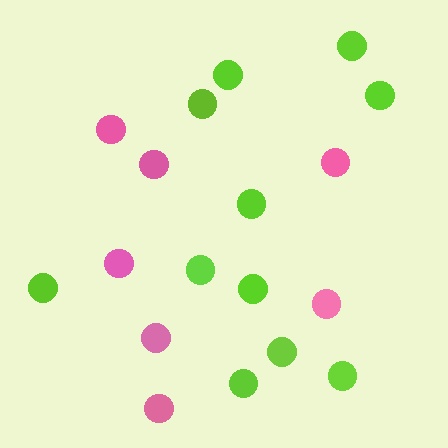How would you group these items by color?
There are 2 groups: one group of pink circles (7) and one group of lime circles (11).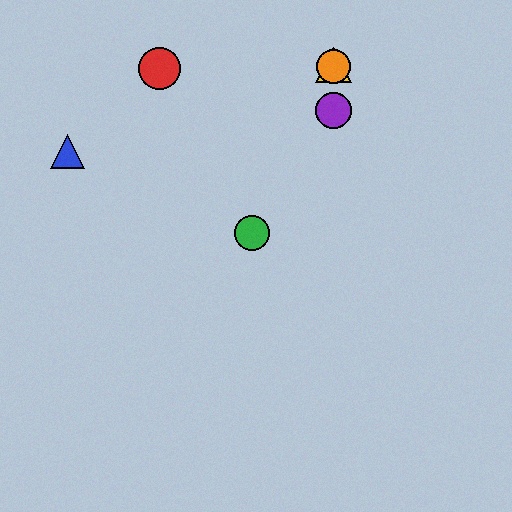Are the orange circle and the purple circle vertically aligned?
Yes, both are at x≈334.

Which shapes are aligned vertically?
The yellow triangle, the purple circle, the orange circle are aligned vertically.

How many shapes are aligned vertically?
3 shapes (the yellow triangle, the purple circle, the orange circle) are aligned vertically.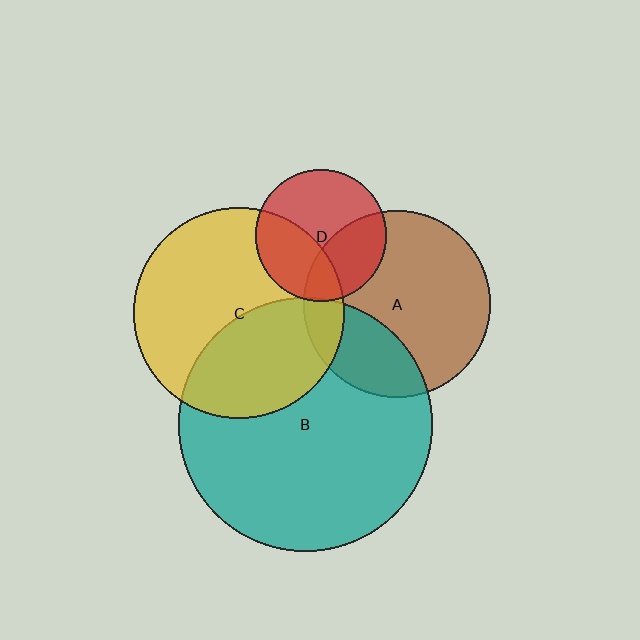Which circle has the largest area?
Circle B (teal).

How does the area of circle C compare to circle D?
Approximately 2.6 times.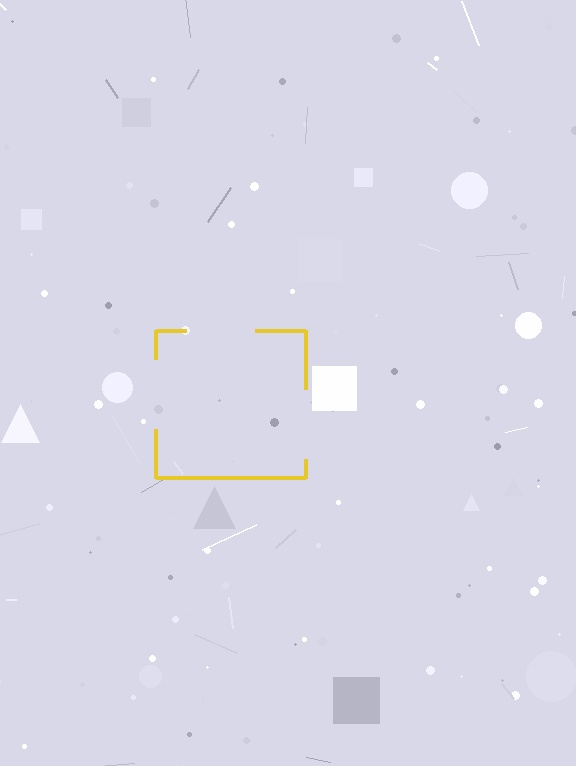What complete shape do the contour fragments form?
The contour fragments form a square.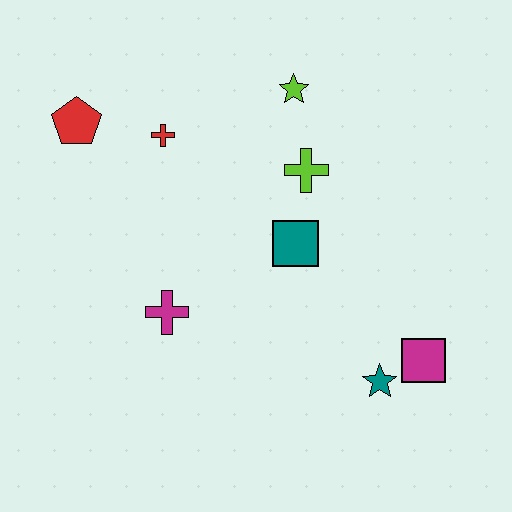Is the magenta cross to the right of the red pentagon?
Yes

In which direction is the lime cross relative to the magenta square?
The lime cross is above the magenta square.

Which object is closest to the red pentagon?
The red cross is closest to the red pentagon.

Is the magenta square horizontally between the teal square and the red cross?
No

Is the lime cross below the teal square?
No